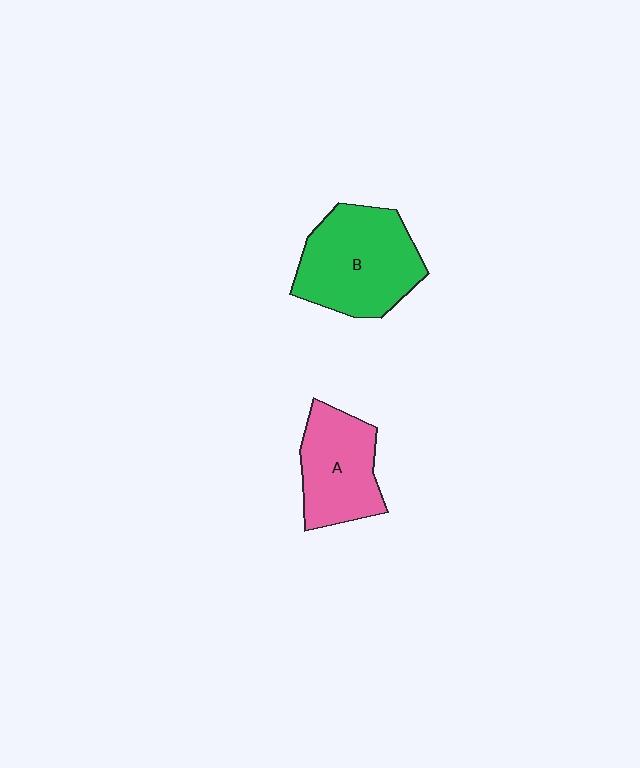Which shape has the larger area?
Shape B (green).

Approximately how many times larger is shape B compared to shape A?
Approximately 1.3 times.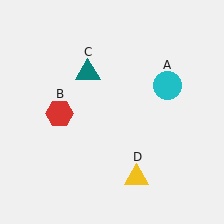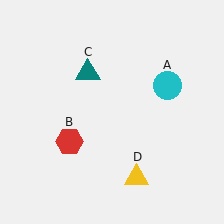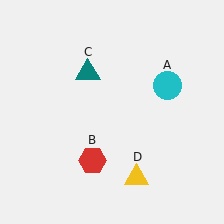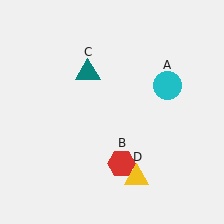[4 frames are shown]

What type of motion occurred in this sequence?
The red hexagon (object B) rotated counterclockwise around the center of the scene.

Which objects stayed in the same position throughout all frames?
Cyan circle (object A) and teal triangle (object C) and yellow triangle (object D) remained stationary.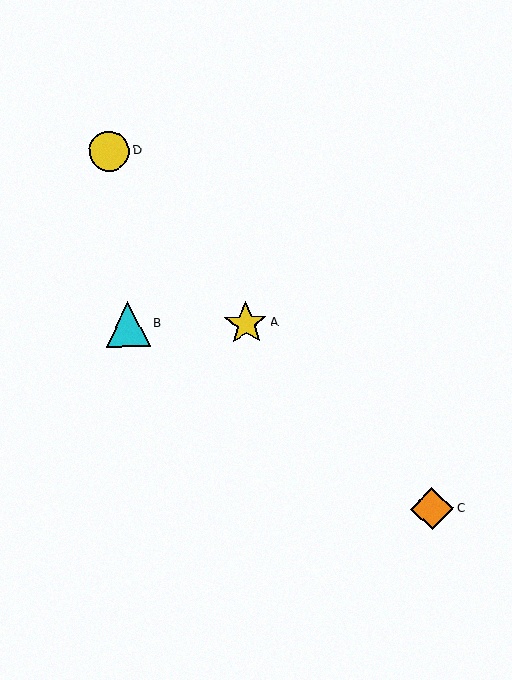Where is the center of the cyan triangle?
The center of the cyan triangle is at (128, 324).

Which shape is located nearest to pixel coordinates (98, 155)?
The yellow circle (labeled D) at (109, 151) is nearest to that location.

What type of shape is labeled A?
Shape A is a yellow star.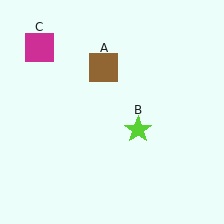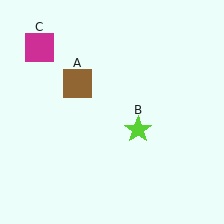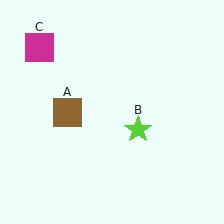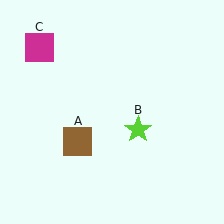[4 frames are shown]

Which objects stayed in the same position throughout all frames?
Lime star (object B) and magenta square (object C) remained stationary.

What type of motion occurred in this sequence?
The brown square (object A) rotated counterclockwise around the center of the scene.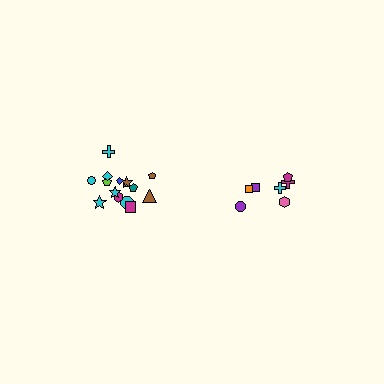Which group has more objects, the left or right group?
The left group.